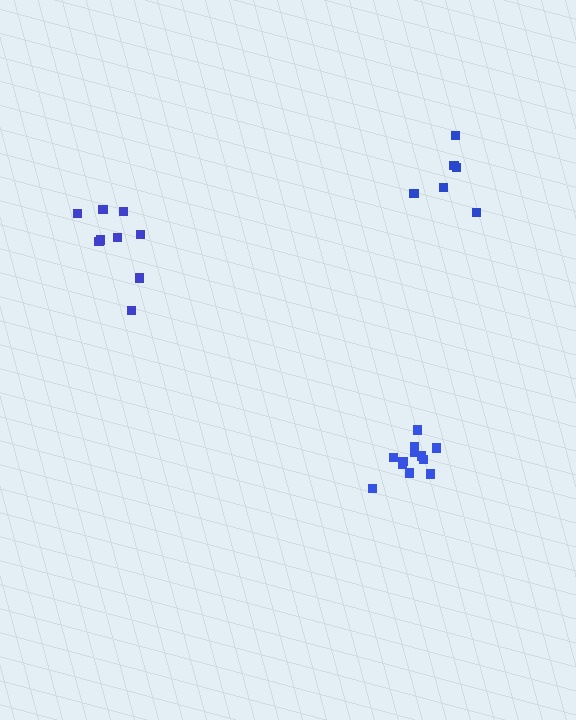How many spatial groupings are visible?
There are 3 spatial groupings.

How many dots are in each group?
Group 1: 6 dots, Group 2: 12 dots, Group 3: 9 dots (27 total).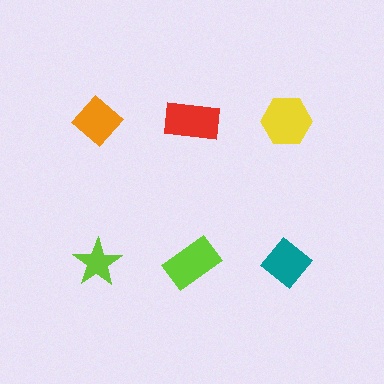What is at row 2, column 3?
A teal diamond.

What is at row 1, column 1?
An orange diamond.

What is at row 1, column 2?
A red rectangle.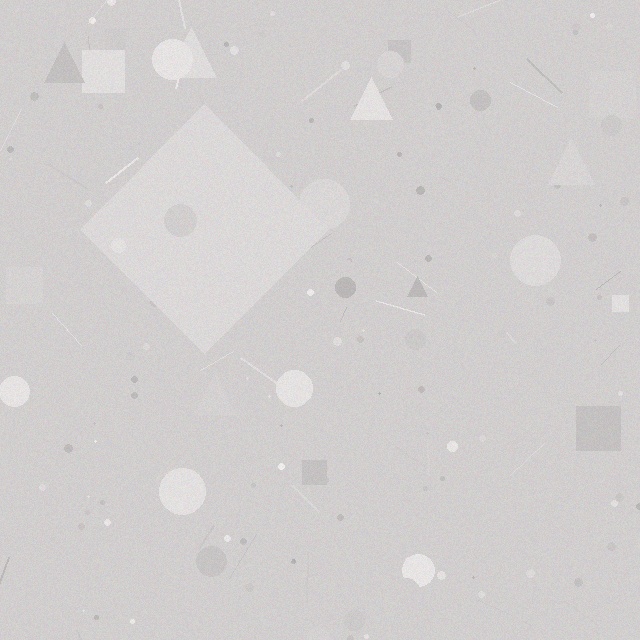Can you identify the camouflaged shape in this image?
The camouflaged shape is a diamond.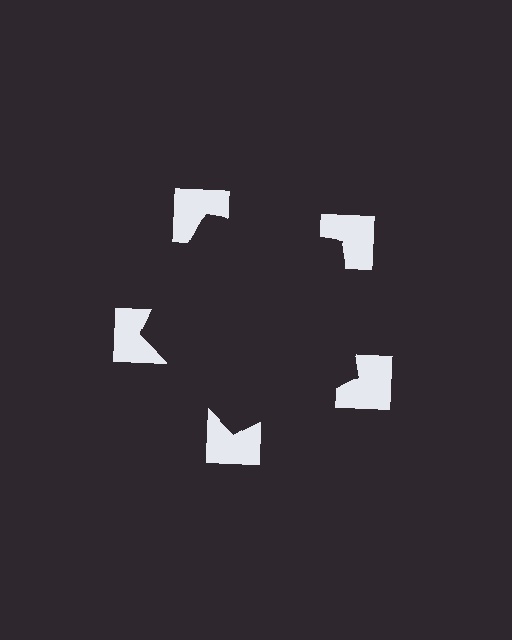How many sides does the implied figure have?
5 sides.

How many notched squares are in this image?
There are 5 — one at each vertex of the illusory pentagon.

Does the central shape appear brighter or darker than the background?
It typically appears slightly darker than the background, even though no actual brightness change is drawn.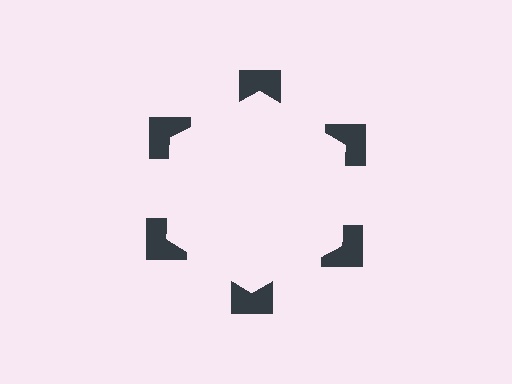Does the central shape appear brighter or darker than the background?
It typically appears slightly brighter than the background, even though no actual brightness change is drawn.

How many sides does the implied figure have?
6 sides.